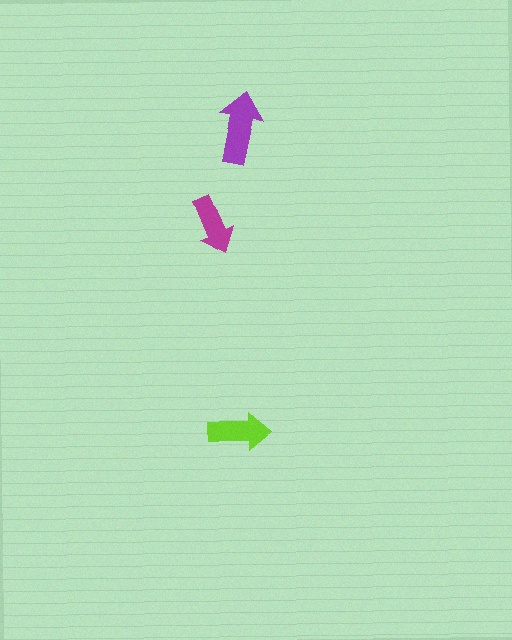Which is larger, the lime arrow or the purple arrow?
The purple one.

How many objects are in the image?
There are 3 objects in the image.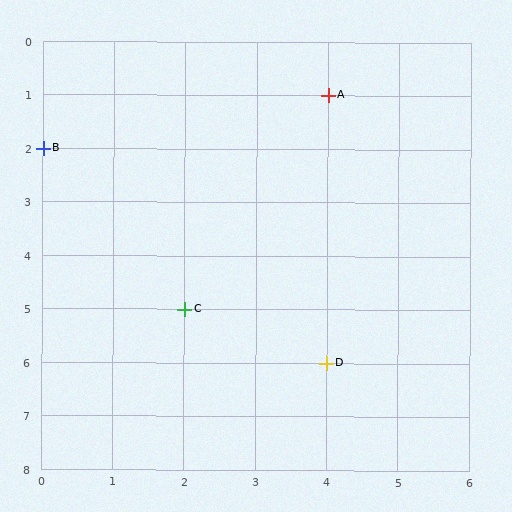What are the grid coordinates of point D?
Point D is at grid coordinates (4, 6).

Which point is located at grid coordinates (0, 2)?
Point B is at (0, 2).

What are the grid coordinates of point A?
Point A is at grid coordinates (4, 1).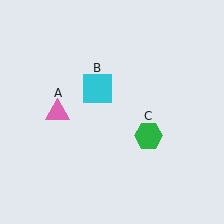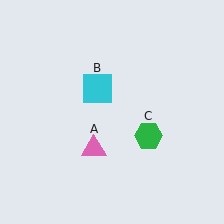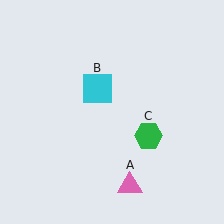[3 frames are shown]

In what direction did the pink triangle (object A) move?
The pink triangle (object A) moved down and to the right.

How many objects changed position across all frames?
1 object changed position: pink triangle (object A).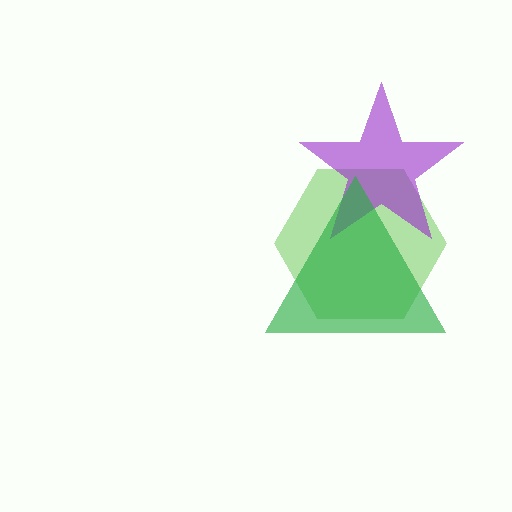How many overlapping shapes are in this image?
There are 3 overlapping shapes in the image.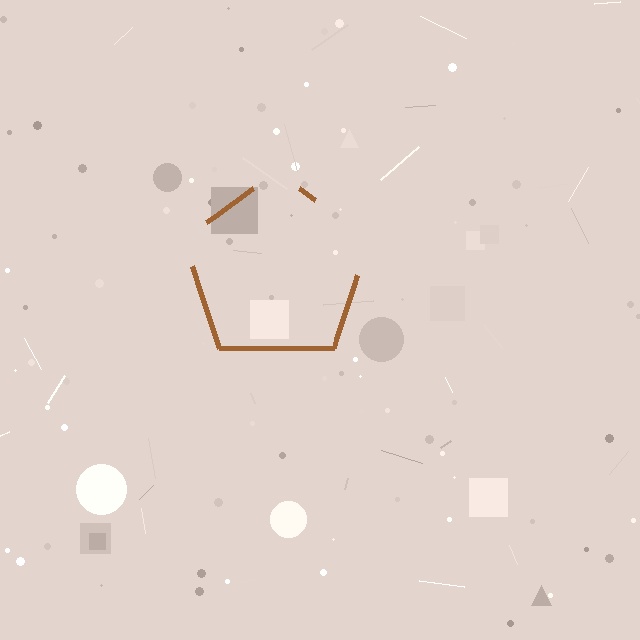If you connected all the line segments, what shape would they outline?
They would outline a pentagon.